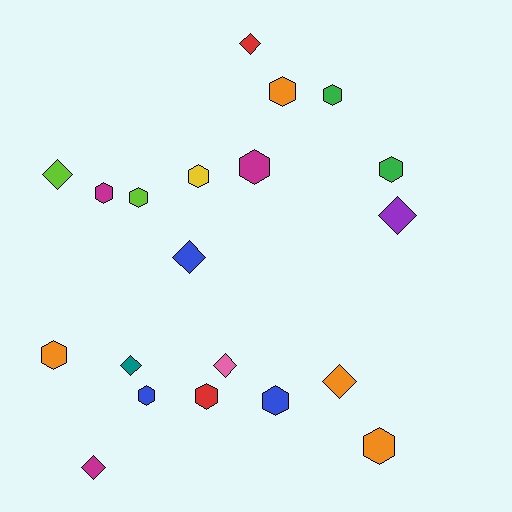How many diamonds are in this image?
There are 8 diamonds.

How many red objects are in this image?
There are 2 red objects.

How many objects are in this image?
There are 20 objects.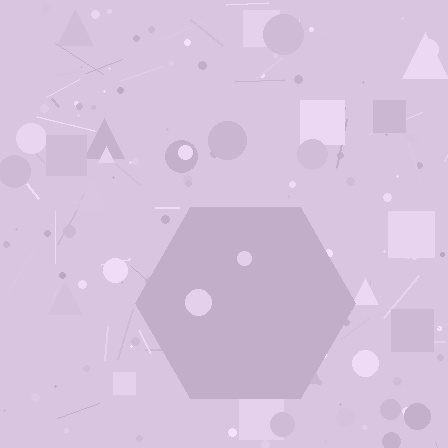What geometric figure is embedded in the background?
A hexagon is embedded in the background.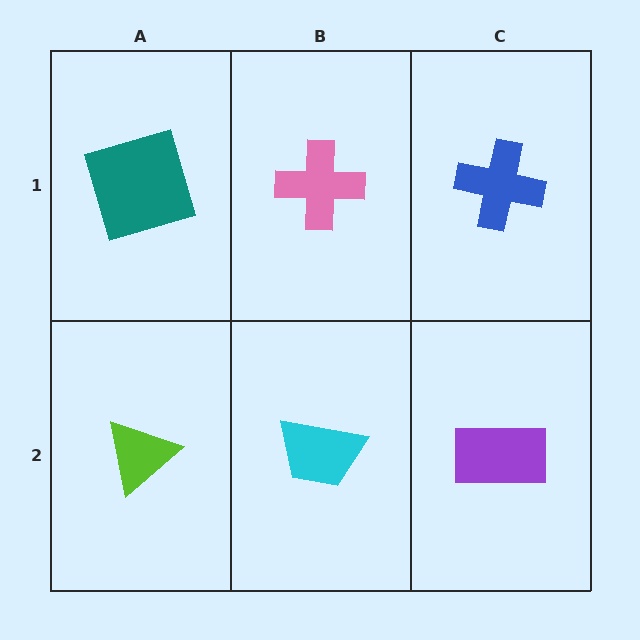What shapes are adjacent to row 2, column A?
A teal square (row 1, column A), a cyan trapezoid (row 2, column B).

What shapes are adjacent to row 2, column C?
A blue cross (row 1, column C), a cyan trapezoid (row 2, column B).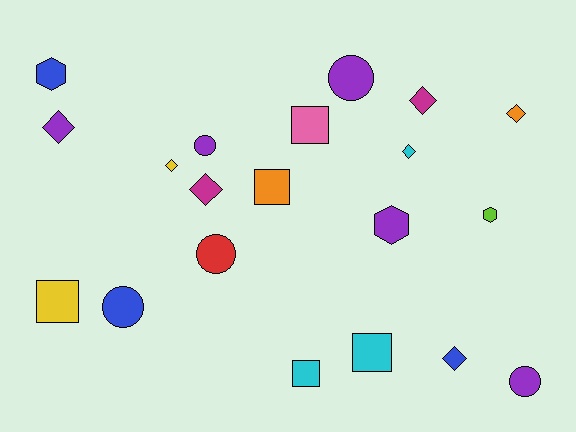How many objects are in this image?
There are 20 objects.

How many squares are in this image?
There are 5 squares.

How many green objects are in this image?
There are no green objects.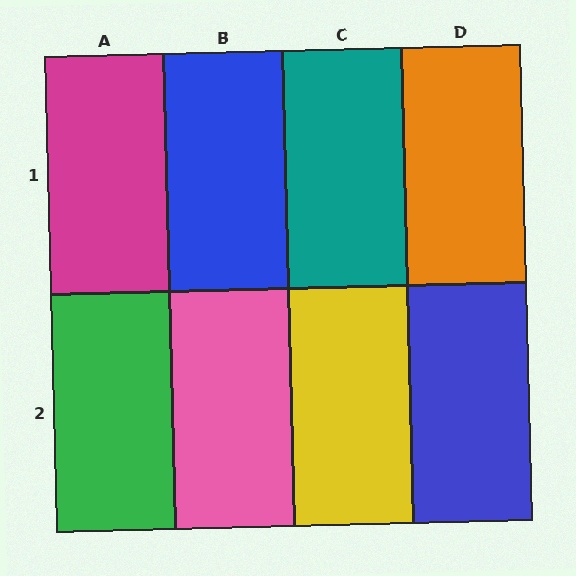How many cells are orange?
1 cell is orange.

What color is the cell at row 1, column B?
Blue.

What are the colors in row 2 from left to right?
Green, pink, yellow, blue.